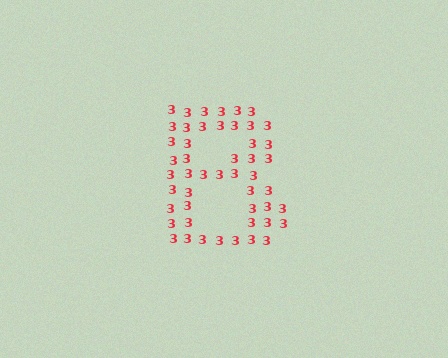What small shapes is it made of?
It is made of small digit 3's.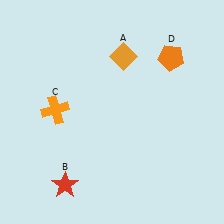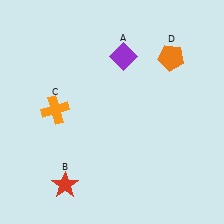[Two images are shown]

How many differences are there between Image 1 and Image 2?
There is 1 difference between the two images.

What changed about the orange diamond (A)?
In Image 1, A is orange. In Image 2, it changed to purple.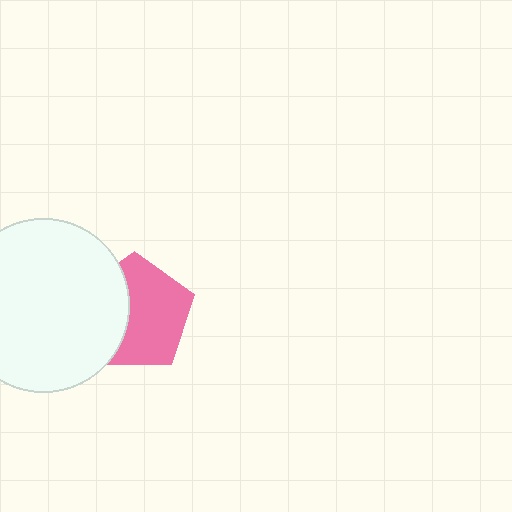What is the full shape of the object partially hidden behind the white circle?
The partially hidden object is a pink pentagon.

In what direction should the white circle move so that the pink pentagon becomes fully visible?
The white circle should move left. That is the shortest direction to clear the overlap and leave the pink pentagon fully visible.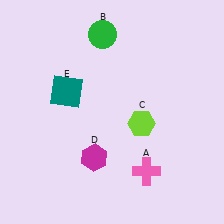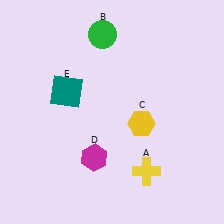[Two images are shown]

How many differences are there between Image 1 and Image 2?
There are 2 differences between the two images.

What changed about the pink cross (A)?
In Image 1, A is pink. In Image 2, it changed to yellow.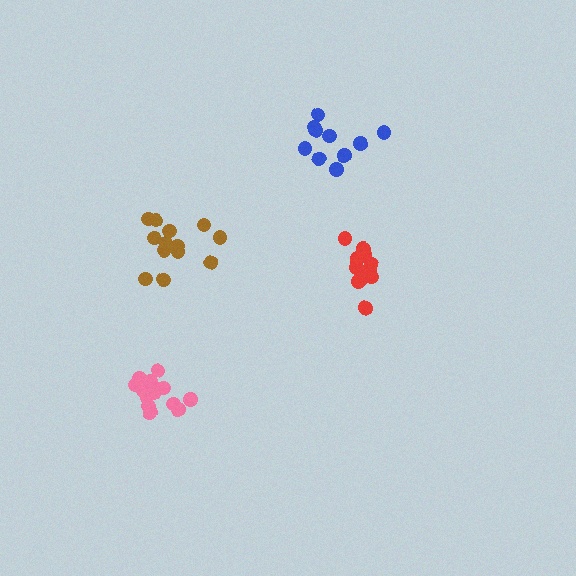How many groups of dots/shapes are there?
There are 4 groups.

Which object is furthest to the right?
The red cluster is rightmost.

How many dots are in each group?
Group 1: 13 dots, Group 2: 12 dots, Group 3: 13 dots, Group 4: 10 dots (48 total).